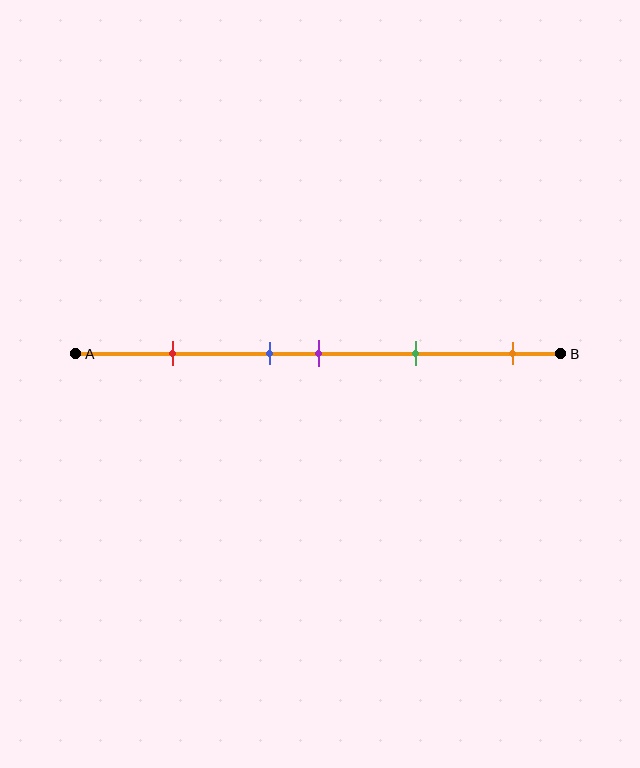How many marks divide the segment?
There are 5 marks dividing the segment.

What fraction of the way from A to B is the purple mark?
The purple mark is approximately 50% (0.5) of the way from A to B.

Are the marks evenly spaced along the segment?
No, the marks are not evenly spaced.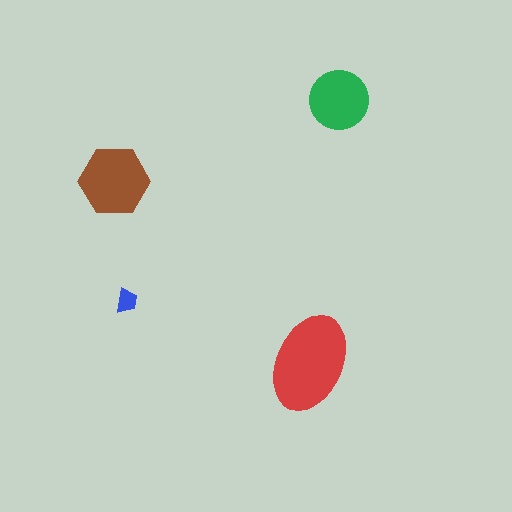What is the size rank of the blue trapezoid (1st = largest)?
4th.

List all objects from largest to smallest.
The red ellipse, the brown hexagon, the green circle, the blue trapezoid.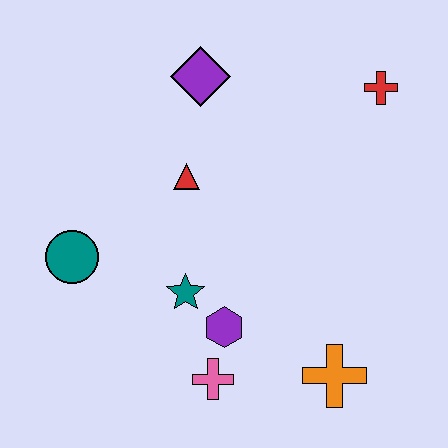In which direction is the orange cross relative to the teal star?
The orange cross is to the right of the teal star.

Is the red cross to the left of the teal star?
No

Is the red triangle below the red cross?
Yes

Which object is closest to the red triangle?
The purple diamond is closest to the red triangle.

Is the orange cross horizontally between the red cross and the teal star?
Yes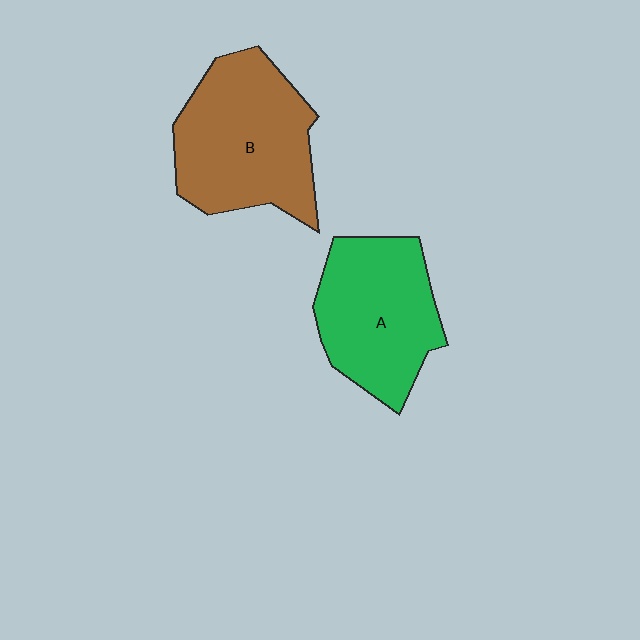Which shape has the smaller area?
Shape A (green).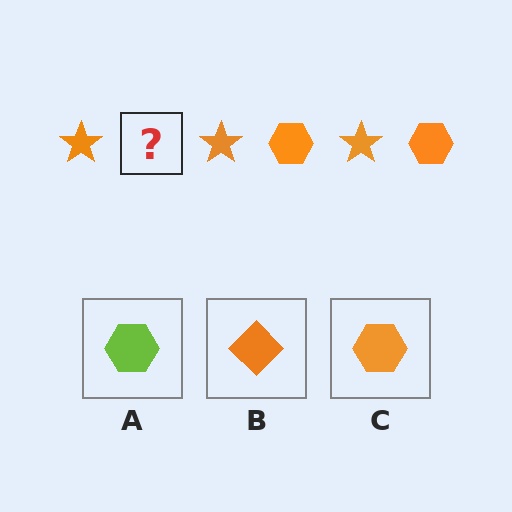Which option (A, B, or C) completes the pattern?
C.